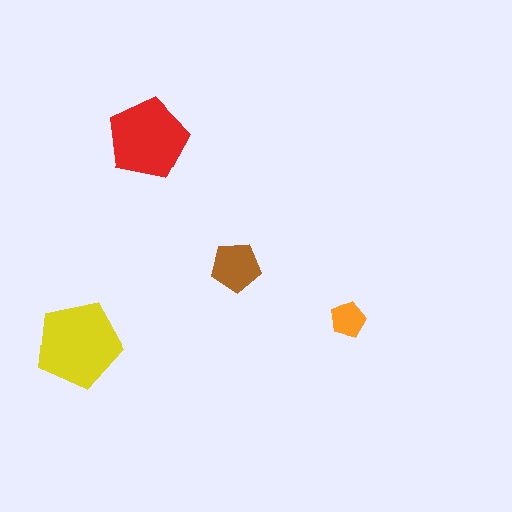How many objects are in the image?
There are 4 objects in the image.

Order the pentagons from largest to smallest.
the yellow one, the red one, the brown one, the orange one.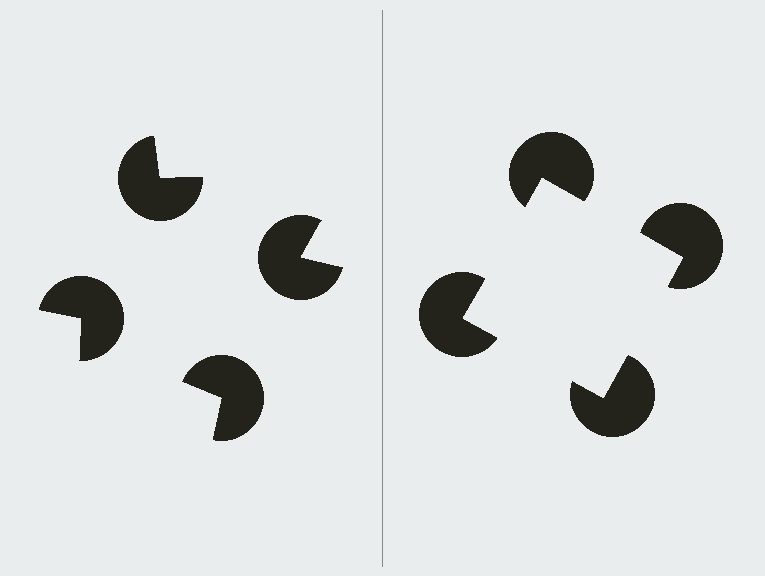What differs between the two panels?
The pac-man discs are positioned identically on both sides; only the wedge orientations differ. On the right they align to a square; on the left they are misaligned.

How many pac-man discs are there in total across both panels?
8 — 4 on each side.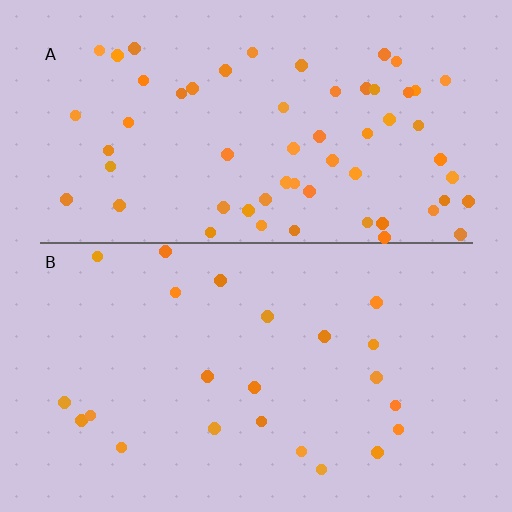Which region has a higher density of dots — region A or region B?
A (the top).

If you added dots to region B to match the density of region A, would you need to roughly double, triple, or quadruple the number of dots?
Approximately triple.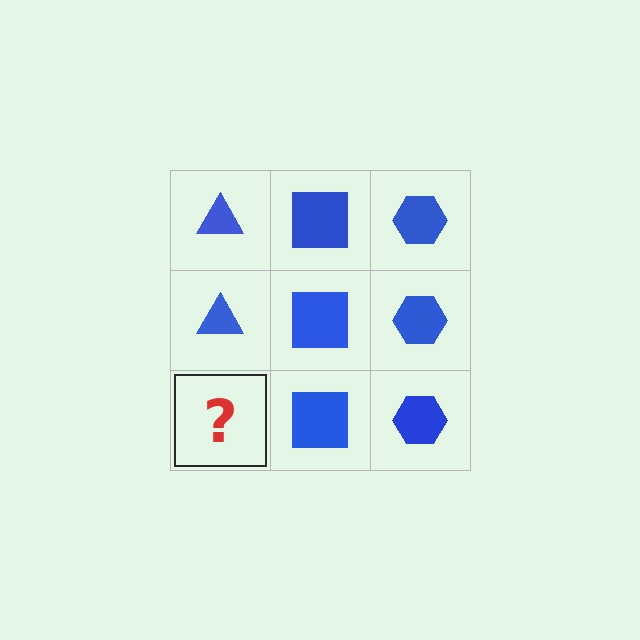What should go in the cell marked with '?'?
The missing cell should contain a blue triangle.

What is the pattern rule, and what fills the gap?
The rule is that each column has a consistent shape. The gap should be filled with a blue triangle.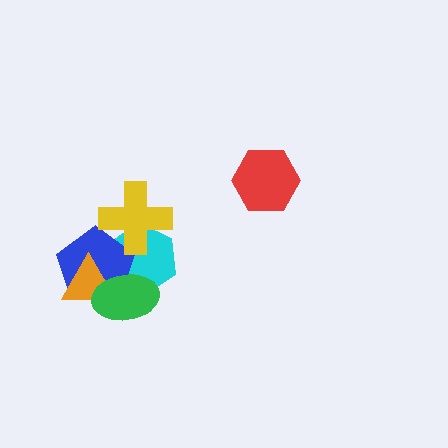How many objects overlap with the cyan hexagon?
4 objects overlap with the cyan hexagon.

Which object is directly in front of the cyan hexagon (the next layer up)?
The blue pentagon is directly in front of the cyan hexagon.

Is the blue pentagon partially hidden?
Yes, it is partially covered by another shape.